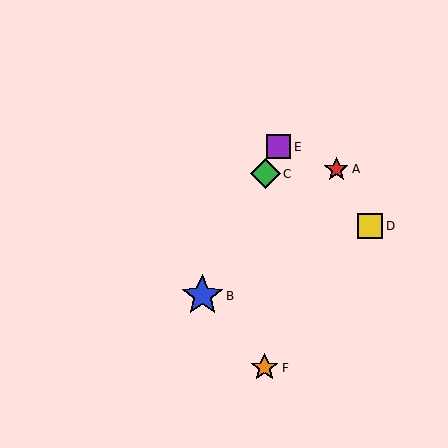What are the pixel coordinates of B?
Object B is at (202, 296).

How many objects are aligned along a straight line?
3 objects (B, C, E) are aligned along a straight line.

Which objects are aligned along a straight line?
Objects B, C, E are aligned along a straight line.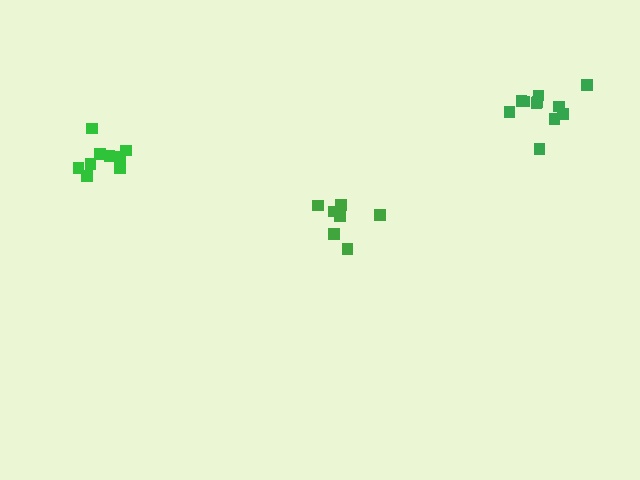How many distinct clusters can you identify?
There are 3 distinct clusters.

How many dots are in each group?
Group 1: 11 dots, Group 2: 7 dots, Group 3: 9 dots (27 total).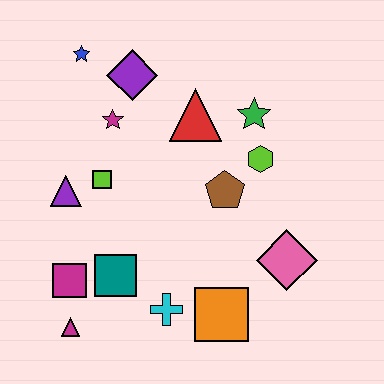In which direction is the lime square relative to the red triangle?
The lime square is to the left of the red triangle.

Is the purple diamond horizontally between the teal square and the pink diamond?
Yes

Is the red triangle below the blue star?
Yes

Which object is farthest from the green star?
The magenta triangle is farthest from the green star.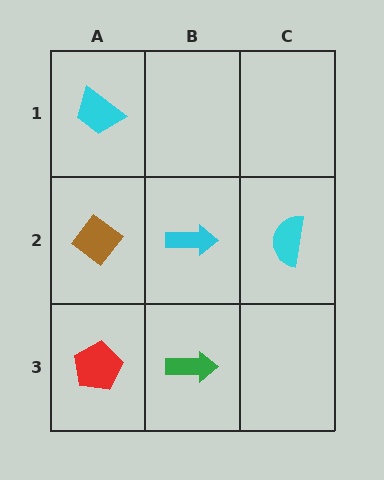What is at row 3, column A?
A red pentagon.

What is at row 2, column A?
A brown diamond.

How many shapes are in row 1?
1 shape.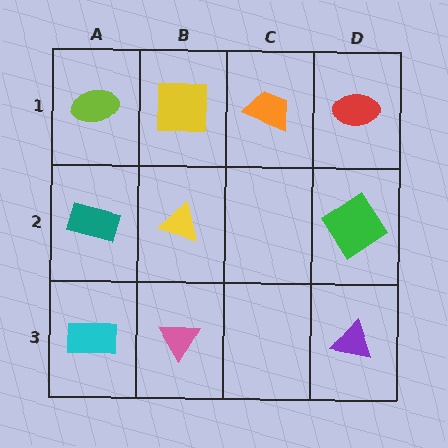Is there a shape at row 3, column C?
No, that cell is empty.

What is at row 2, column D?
A green diamond.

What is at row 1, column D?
A red ellipse.